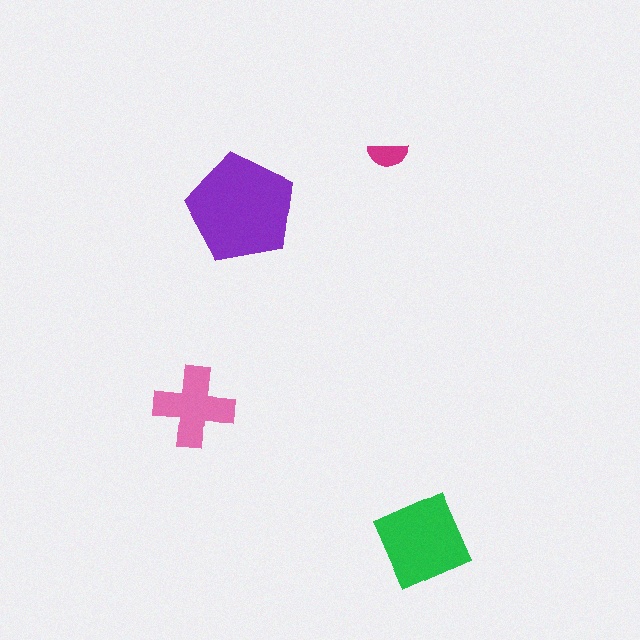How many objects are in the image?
There are 4 objects in the image.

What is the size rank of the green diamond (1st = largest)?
2nd.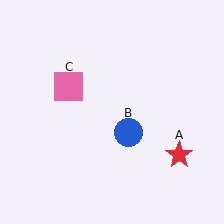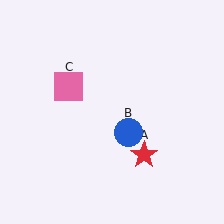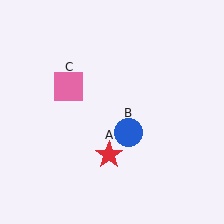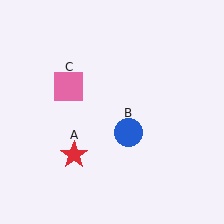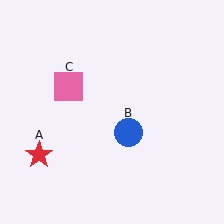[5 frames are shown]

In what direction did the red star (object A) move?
The red star (object A) moved left.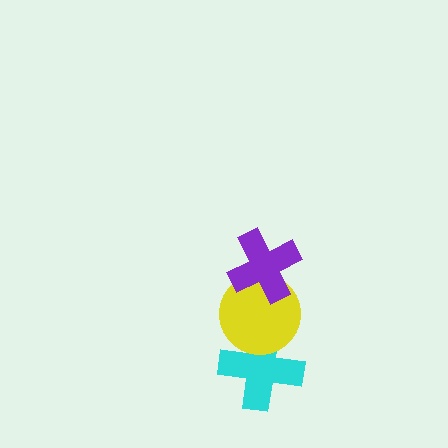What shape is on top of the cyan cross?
The yellow circle is on top of the cyan cross.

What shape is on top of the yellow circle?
The purple cross is on top of the yellow circle.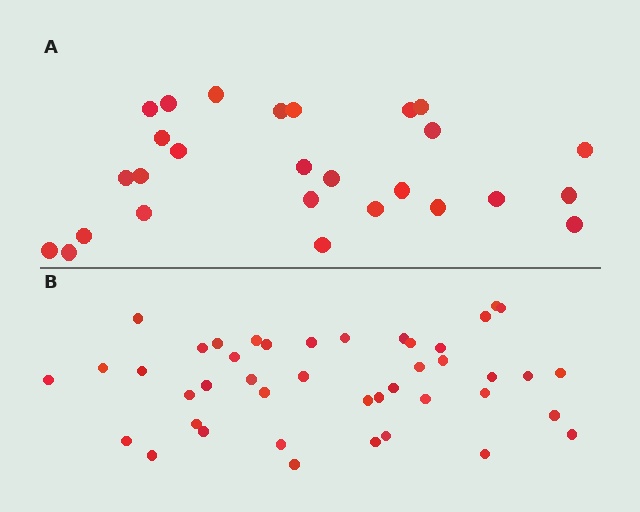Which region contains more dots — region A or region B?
Region B (the bottom region) has more dots.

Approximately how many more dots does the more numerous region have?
Region B has approximately 15 more dots than region A.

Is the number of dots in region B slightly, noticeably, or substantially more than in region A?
Region B has substantially more. The ratio is roughly 1.6 to 1.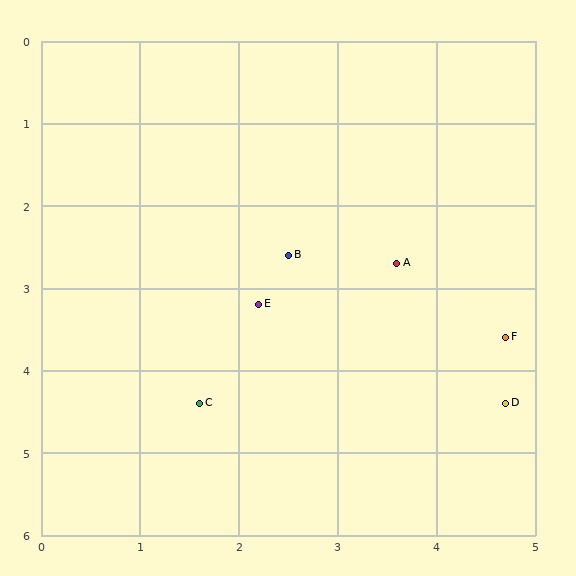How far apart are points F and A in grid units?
Points F and A are about 1.4 grid units apart.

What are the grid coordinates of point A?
Point A is at approximately (3.6, 2.7).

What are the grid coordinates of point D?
Point D is at approximately (4.7, 4.4).